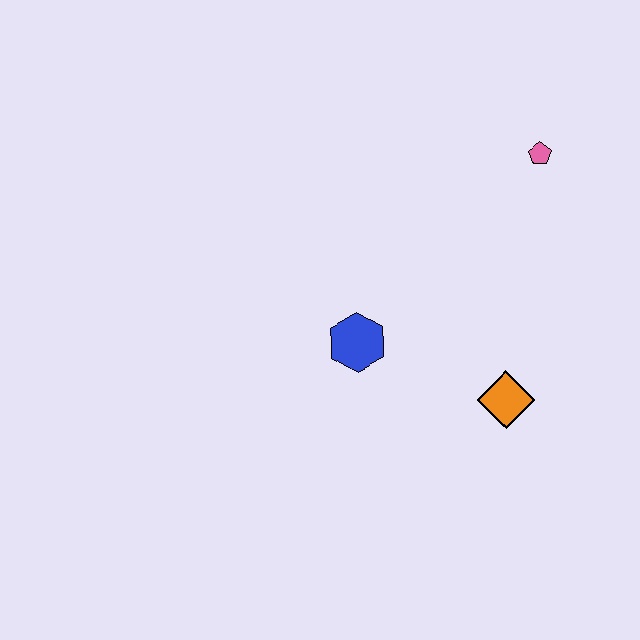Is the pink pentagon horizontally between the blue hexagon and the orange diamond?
No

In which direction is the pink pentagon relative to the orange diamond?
The pink pentagon is above the orange diamond.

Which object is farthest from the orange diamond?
The pink pentagon is farthest from the orange diamond.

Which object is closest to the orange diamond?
The blue hexagon is closest to the orange diamond.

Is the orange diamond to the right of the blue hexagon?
Yes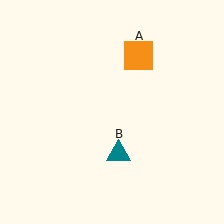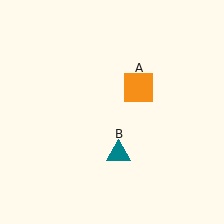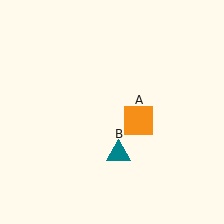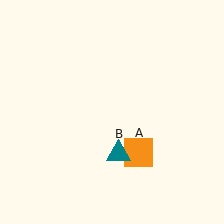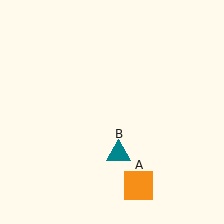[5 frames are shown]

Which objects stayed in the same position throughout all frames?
Teal triangle (object B) remained stationary.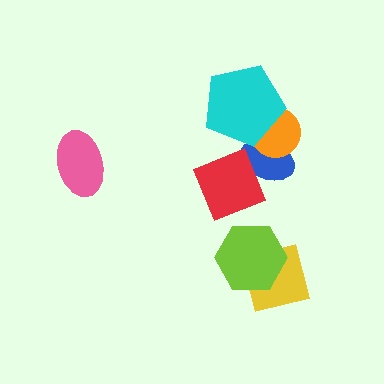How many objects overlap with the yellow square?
1 object overlaps with the yellow square.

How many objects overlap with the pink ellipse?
0 objects overlap with the pink ellipse.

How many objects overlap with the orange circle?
2 objects overlap with the orange circle.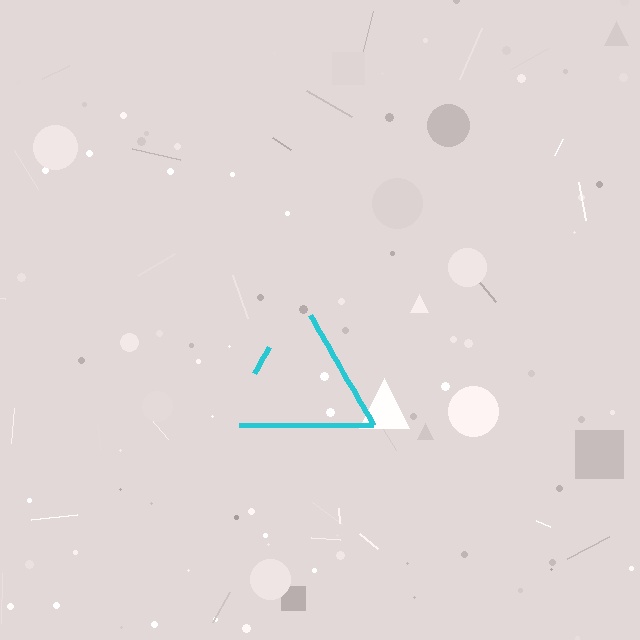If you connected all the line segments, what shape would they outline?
They would outline a triangle.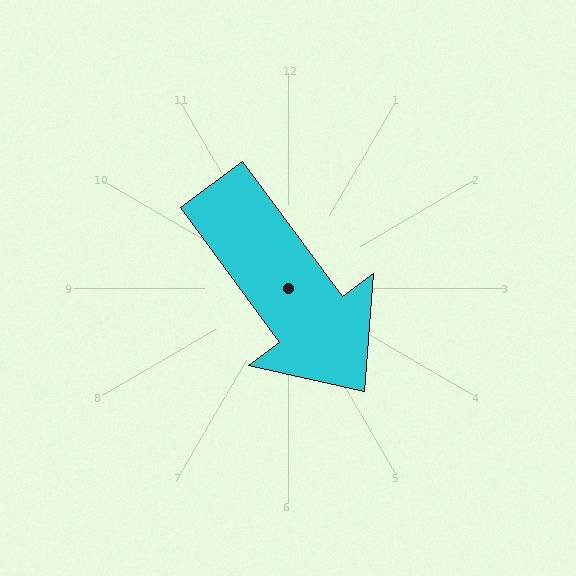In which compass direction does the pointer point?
Southeast.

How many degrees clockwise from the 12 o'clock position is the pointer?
Approximately 143 degrees.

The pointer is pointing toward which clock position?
Roughly 5 o'clock.